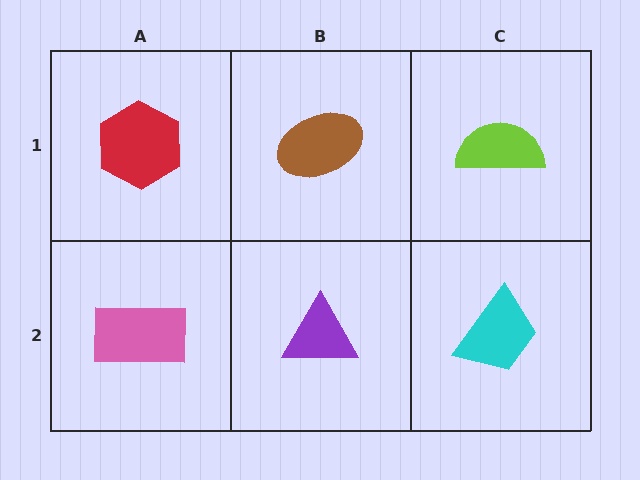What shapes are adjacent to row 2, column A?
A red hexagon (row 1, column A), a purple triangle (row 2, column B).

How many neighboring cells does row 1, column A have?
2.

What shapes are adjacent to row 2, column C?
A lime semicircle (row 1, column C), a purple triangle (row 2, column B).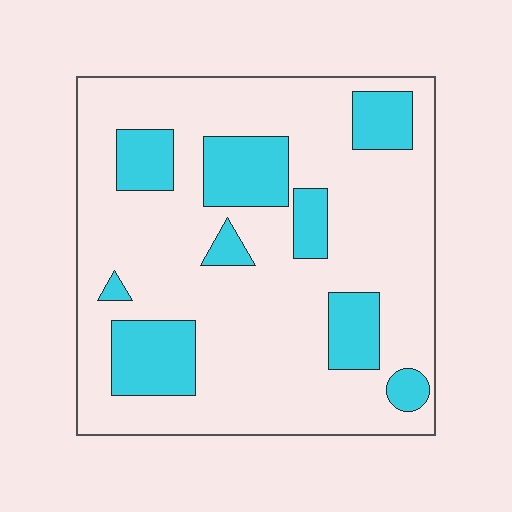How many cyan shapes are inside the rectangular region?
9.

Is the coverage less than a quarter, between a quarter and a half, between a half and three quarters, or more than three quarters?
Less than a quarter.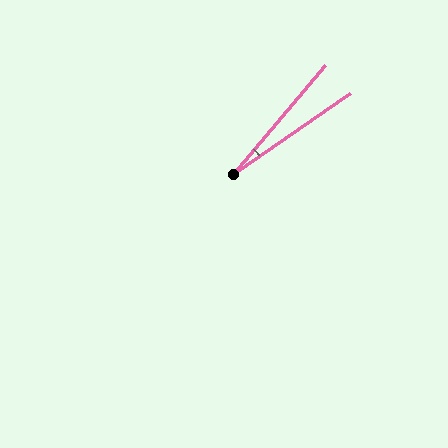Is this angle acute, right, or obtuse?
It is acute.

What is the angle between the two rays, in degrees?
Approximately 15 degrees.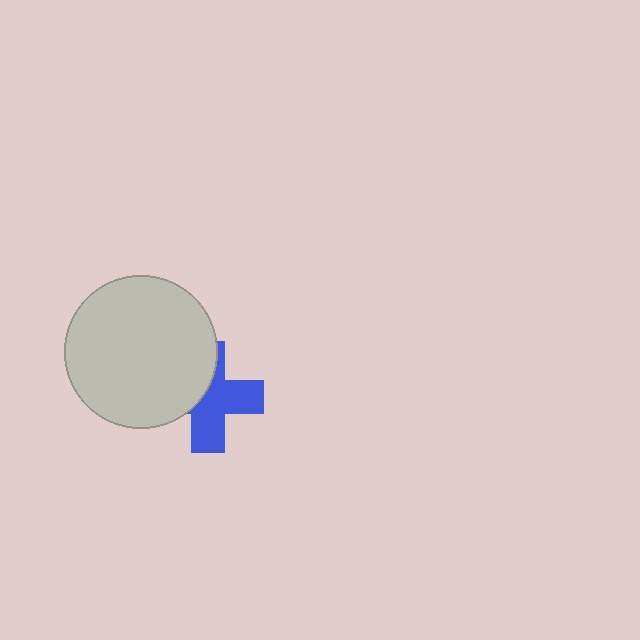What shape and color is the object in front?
The object in front is a light gray circle.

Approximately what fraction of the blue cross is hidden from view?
Roughly 42% of the blue cross is hidden behind the light gray circle.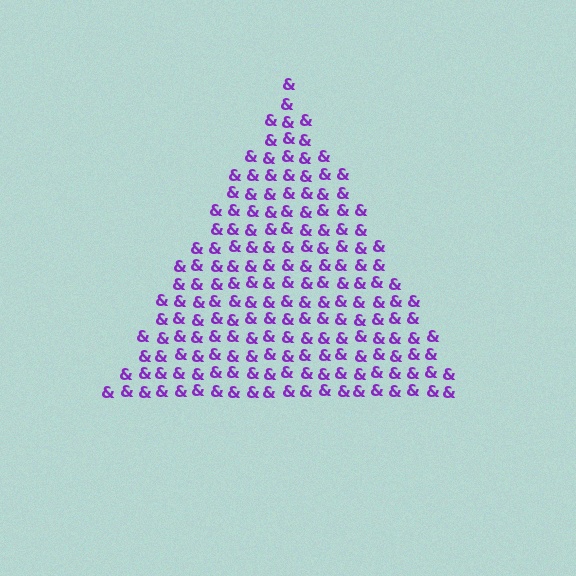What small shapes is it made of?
It is made of small ampersands.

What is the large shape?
The large shape is a triangle.